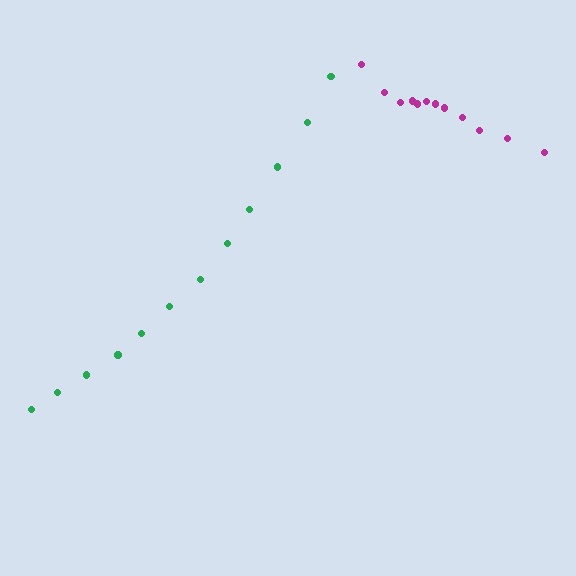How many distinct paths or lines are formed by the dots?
There are 2 distinct paths.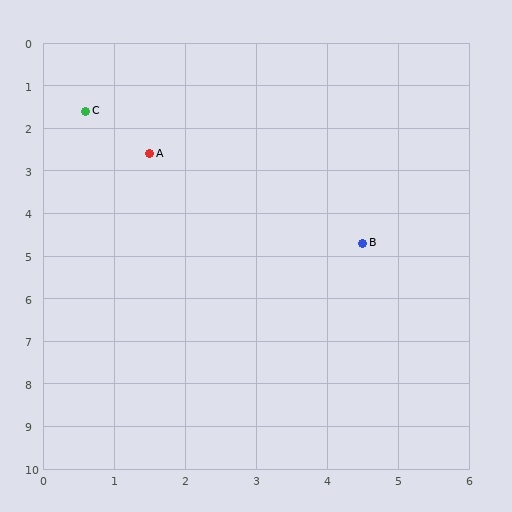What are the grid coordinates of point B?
Point B is at approximately (4.5, 4.7).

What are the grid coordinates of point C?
Point C is at approximately (0.6, 1.6).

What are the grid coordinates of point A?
Point A is at approximately (1.5, 2.6).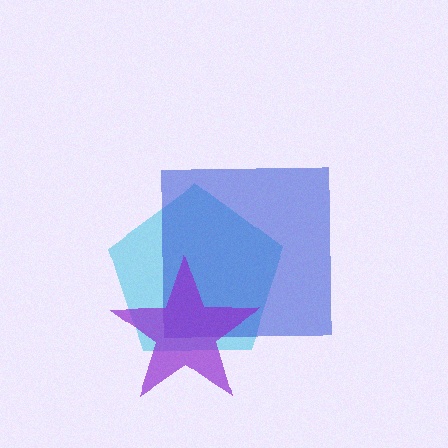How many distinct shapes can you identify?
There are 3 distinct shapes: a cyan pentagon, a blue square, a purple star.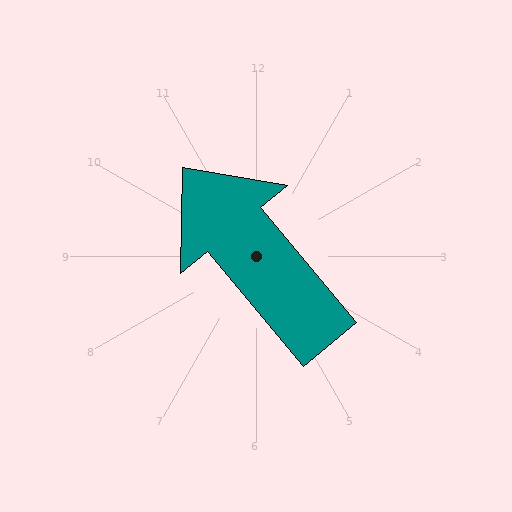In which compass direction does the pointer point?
Northwest.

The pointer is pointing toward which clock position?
Roughly 11 o'clock.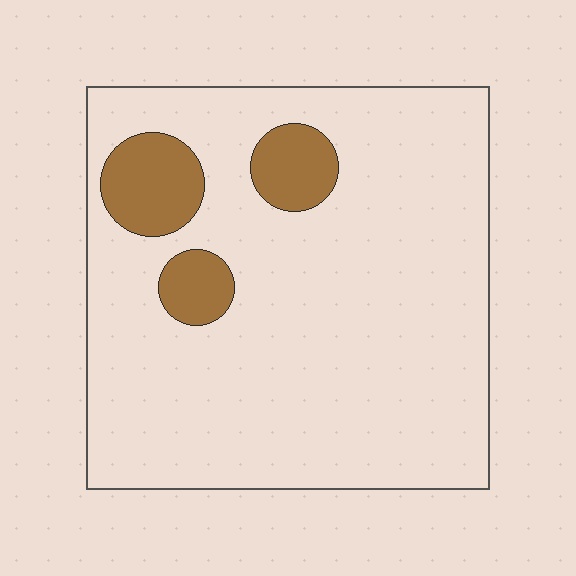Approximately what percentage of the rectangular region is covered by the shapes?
Approximately 10%.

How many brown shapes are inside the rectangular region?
3.